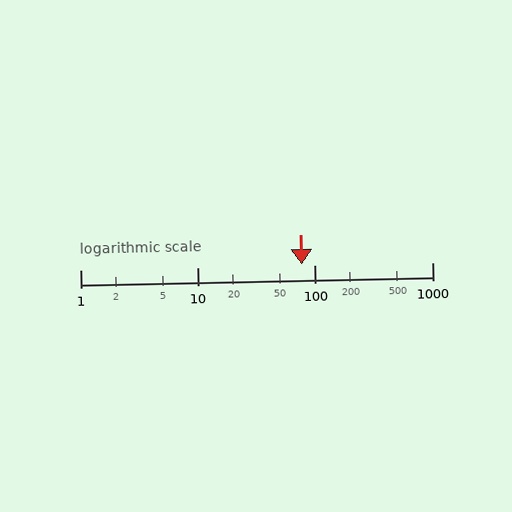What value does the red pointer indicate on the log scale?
The pointer indicates approximately 77.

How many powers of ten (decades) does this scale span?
The scale spans 3 decades, from 1 to 1000.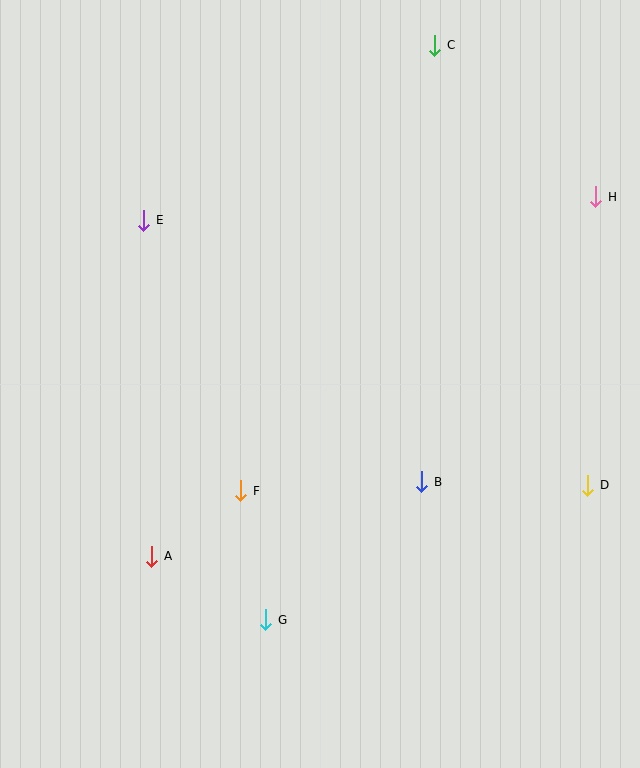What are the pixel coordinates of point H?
Point H is at (596, 197).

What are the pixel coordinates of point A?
Point A is at (152, 556).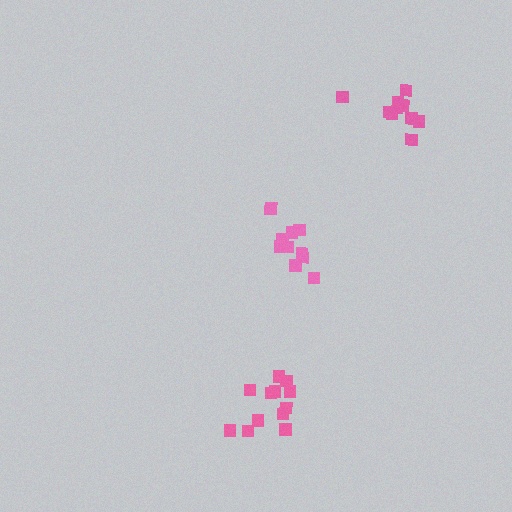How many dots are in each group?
Group 1: 12 dots, Group 2: 10 dots, Group 3: 10 dots (32 total).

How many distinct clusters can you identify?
There are 3 distinct clusters.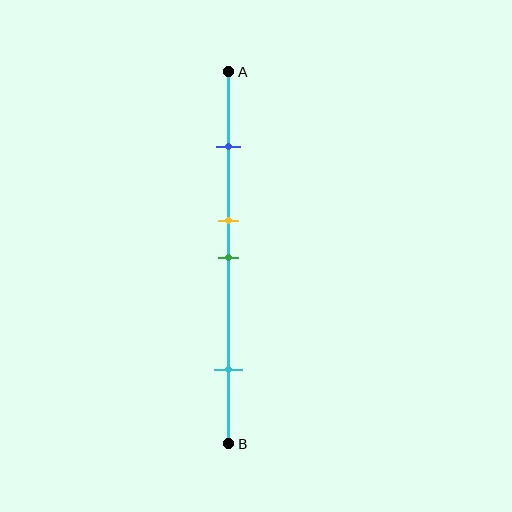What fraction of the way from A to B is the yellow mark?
The yellow mark is approximately 40% (0.4) of the way from A to B.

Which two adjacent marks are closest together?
The yellow and green marks are the closest adjacent pair.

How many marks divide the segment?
There are 4 marks dividing the segment.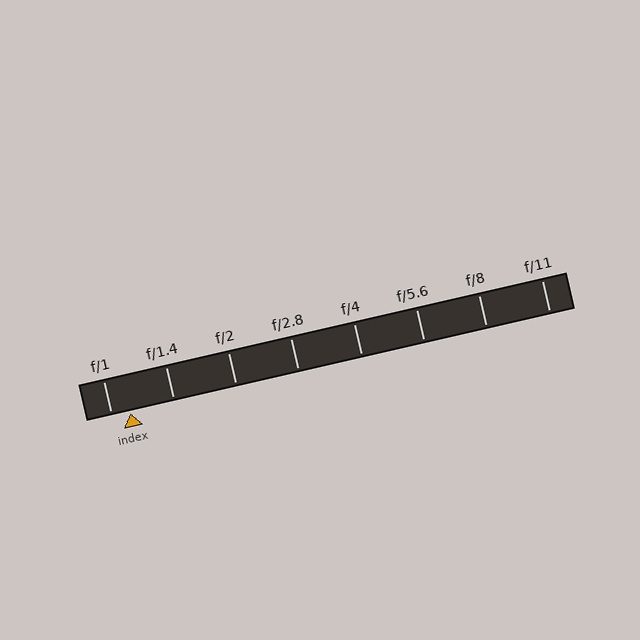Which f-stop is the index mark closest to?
The index mark is closest to f/1.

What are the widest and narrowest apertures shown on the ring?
The widest aperture shown is f/1 and the narrowest is f/11.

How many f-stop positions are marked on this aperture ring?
There are 8 f-stop positions marked.